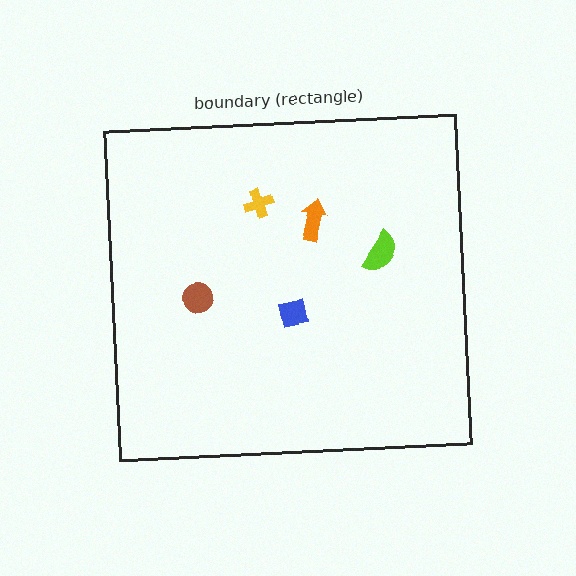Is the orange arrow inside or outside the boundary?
Inside.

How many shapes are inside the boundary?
5 inside, 0 outside.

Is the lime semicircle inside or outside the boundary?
Inside.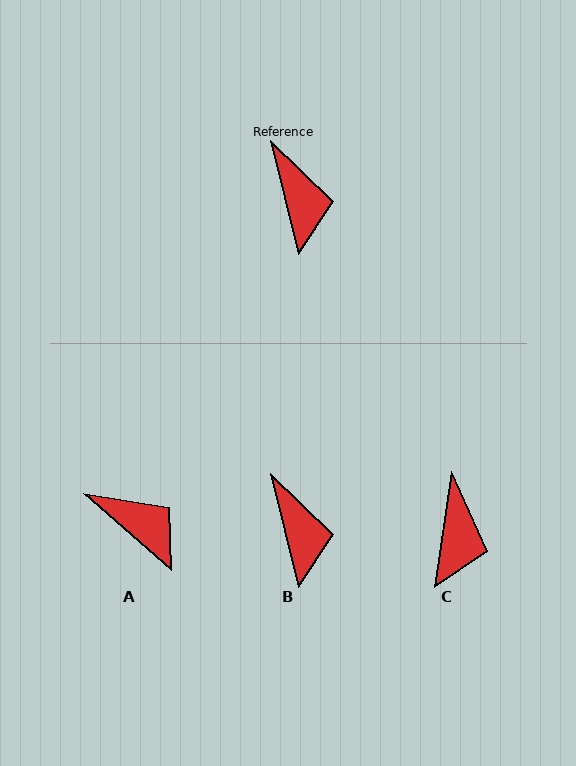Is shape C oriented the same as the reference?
No, it is off by about 22 degrees.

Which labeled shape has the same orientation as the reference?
B.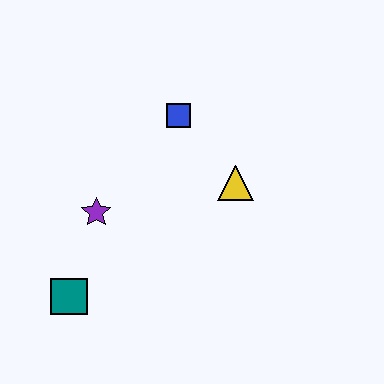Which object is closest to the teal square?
The purple star is closest to the teal square.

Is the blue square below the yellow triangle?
No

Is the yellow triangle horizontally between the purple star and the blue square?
No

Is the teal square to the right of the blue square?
No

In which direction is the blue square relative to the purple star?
The blue square is above the purple star.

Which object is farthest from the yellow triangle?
The teal square is farthest from the yellow triangle.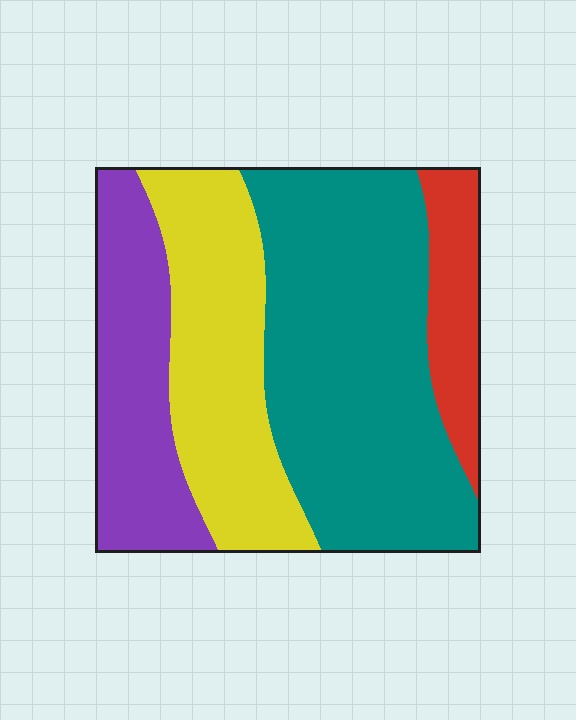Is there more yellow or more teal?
Teal.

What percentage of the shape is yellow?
Yellow takes up about one quarter (1/4) of the shape.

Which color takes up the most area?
Teal, at roughly 45%.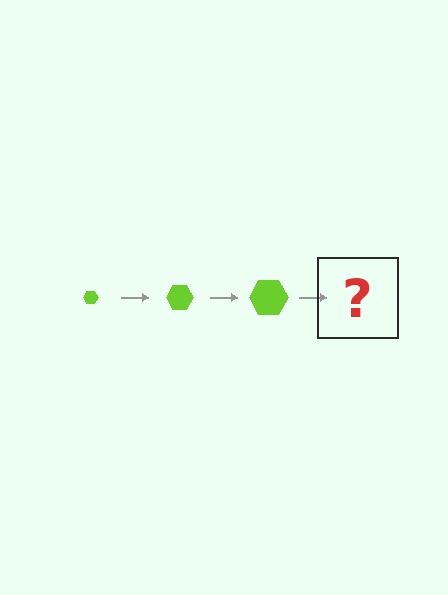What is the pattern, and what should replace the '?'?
The pattern is that the hexagon gets progressively larger each step. The '?' should be a lime hexagon, larger than the previous one.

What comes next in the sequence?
The next element should be a lime hexagon, larger than the previous one.